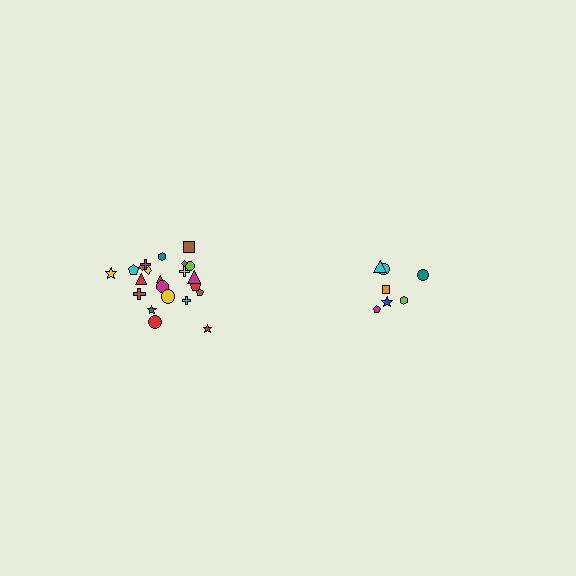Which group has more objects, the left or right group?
The left group.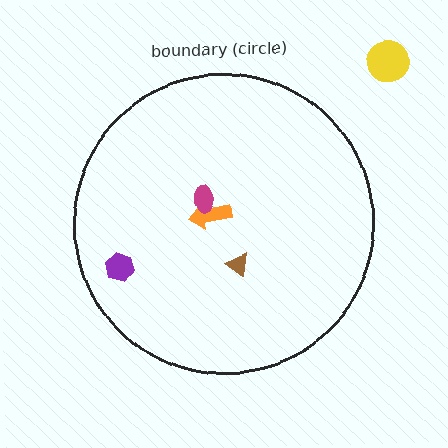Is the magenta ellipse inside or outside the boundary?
Inside.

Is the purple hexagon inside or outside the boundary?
Inside.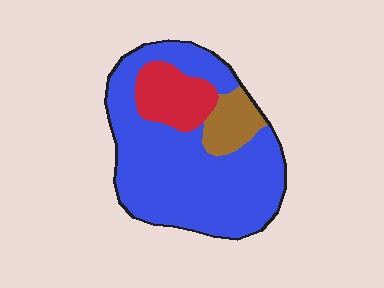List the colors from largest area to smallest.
From largest to smallest: blue, red, brown.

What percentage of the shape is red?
Red takes up about one sixth (1/6) of the shape.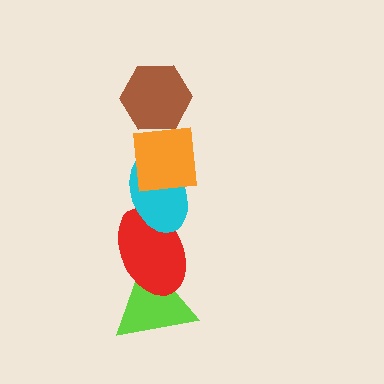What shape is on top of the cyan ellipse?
The orange square is on top of the cyan ellipse.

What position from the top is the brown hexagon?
The brown hexagon is 1st from the top.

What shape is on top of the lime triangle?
The red ellipse is on top of the lime triangle.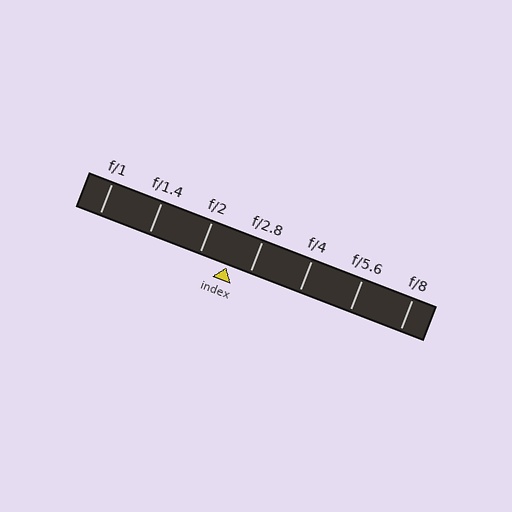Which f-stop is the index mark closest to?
The index mark is closest to f/2.8.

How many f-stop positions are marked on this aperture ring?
There are 7 f-stop positions marked.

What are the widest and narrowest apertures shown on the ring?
The widest aperture shown is f/1 and the narrowest is f/8.